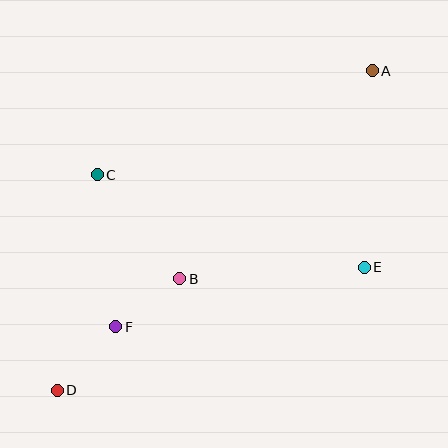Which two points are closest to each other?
Points B and F are closest to each other.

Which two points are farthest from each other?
Points A and D are farthest from each other.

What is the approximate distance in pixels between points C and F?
The distance between C and F is approximately 153 pixels.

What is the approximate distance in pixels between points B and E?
The distance between B and E is approximately 185 pixels.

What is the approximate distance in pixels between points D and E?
The distance between D and E is approximately 331 pixels.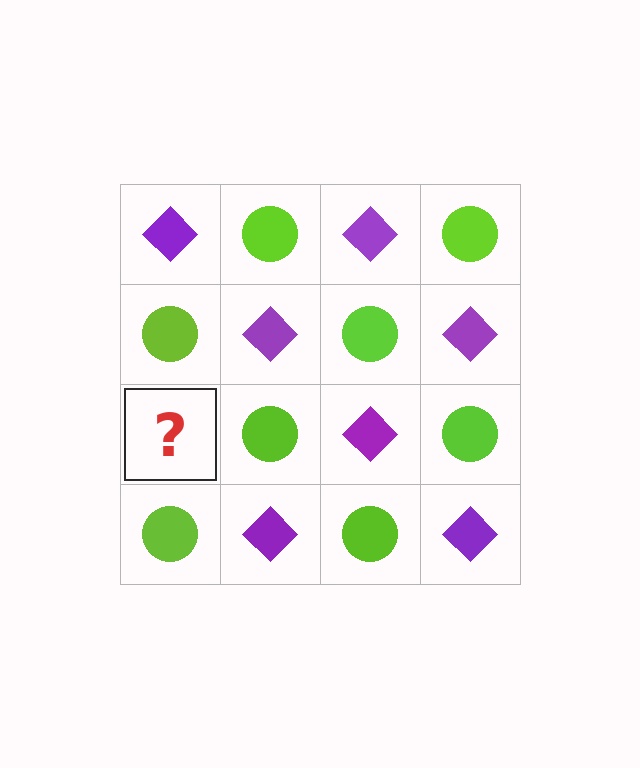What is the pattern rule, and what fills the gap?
The rule is that it alternates purple diamond and lime circle in a checkerboard pattern. The gap should be filled with a purple diamond.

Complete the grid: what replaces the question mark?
The question mark should be replaced with a purple diamond.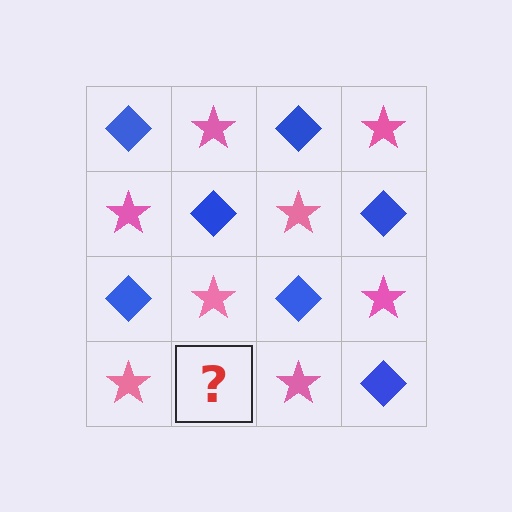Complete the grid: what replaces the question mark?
The question mark should be replaced with a blue diamond.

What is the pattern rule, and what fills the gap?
The rule is that it alternates blue diamond and pink star in a checkerboard pattern. The gap should be filled with a blue diamond.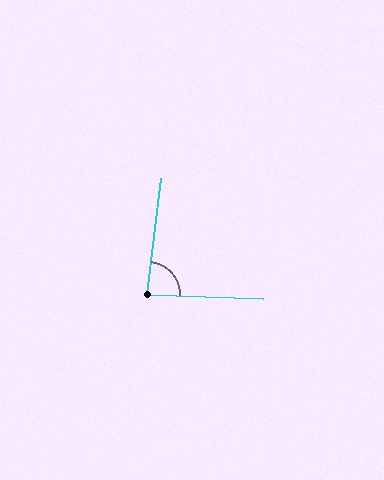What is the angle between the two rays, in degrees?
Approximately 86 degrees.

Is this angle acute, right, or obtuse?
It is approximately a right angle.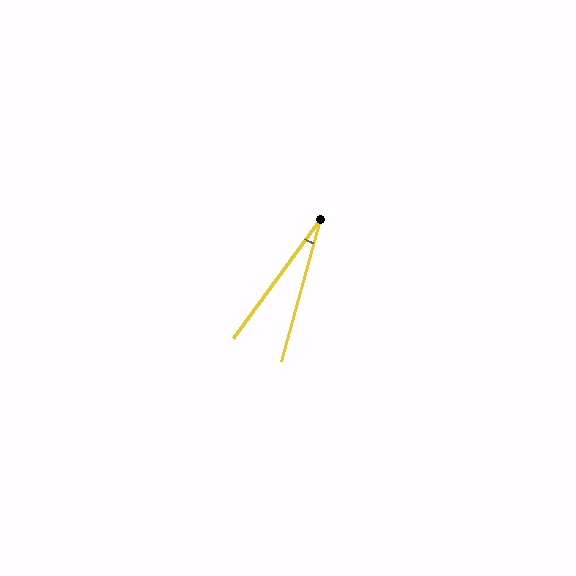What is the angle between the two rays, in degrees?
Approximately 21 degrees.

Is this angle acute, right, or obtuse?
It is acute.